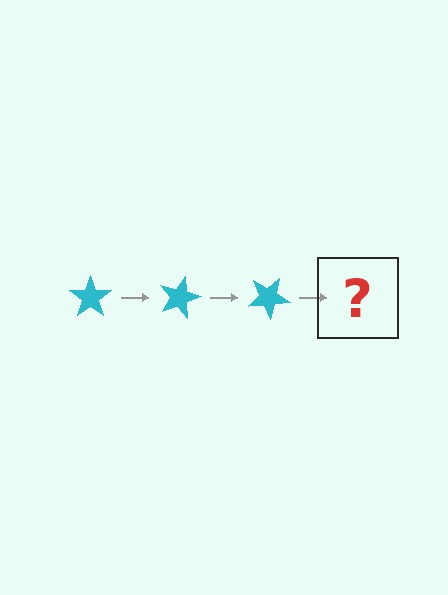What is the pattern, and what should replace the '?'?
The pattern is that the star rotates 15 degrees each step. The '?' should be a cyan star rotated 45 degrees.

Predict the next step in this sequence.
The next step is a cyan star rotated 45 degrees.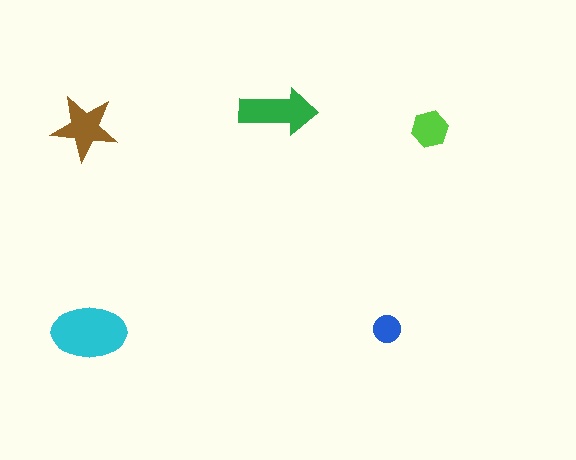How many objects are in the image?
There are 5 objects in the image.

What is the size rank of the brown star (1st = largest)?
3rd.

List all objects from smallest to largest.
The blue circle, the lime hexagon, the brown star, the green arrow, the cyan ellipse.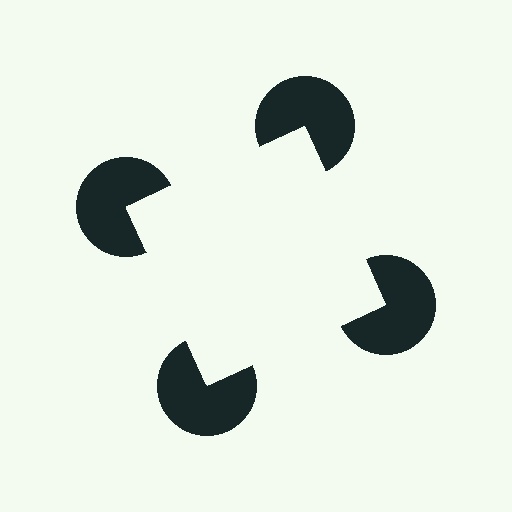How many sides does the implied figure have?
4 sides.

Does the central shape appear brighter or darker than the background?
It typically appears slightly brighter than the background, even though no actual brightness change is drawn.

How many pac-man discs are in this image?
There are 4 — one at each vertex of the illusory square.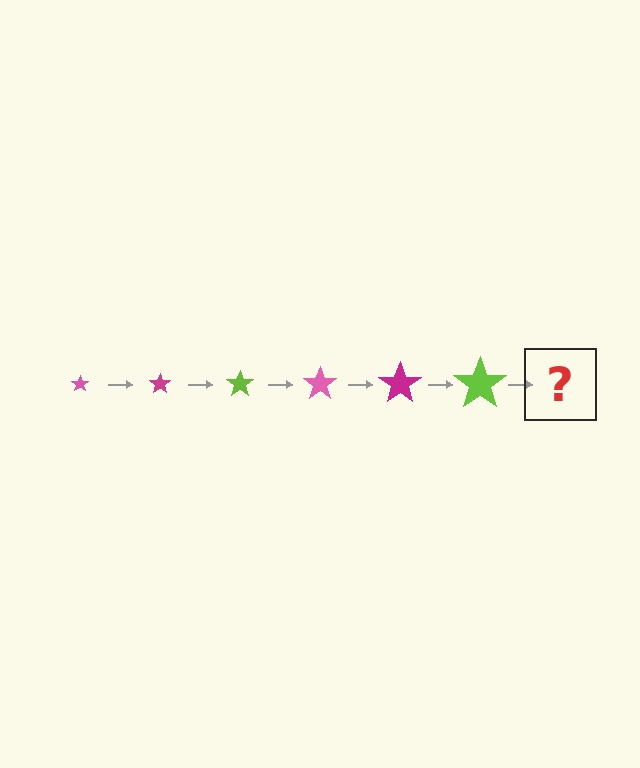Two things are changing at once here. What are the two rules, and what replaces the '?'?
The two rules are that the star grows larger each step and the color cycles through pink, magenta, and lime. The '?' should be a pink star, larger than the previous one.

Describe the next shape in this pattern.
It should be a pink star, larger than the previous one.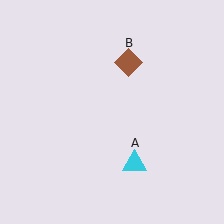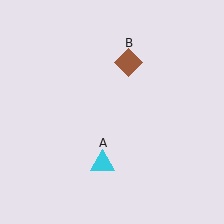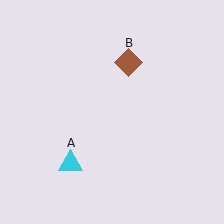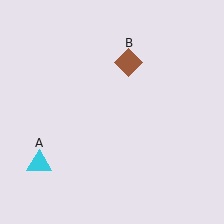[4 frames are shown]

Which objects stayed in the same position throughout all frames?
Brown diamond (object B) remained stationary.